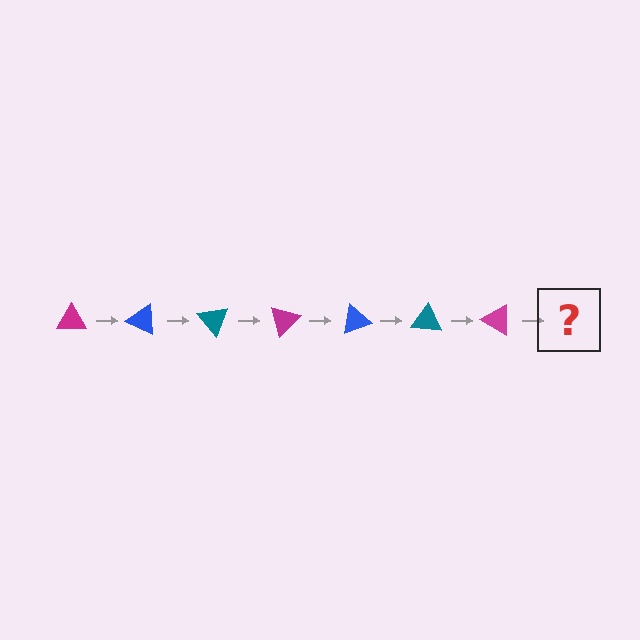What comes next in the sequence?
The next element should be a blue triangle, rotated 175 degrees from the start.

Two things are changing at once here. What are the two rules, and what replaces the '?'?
The two rules are that it rotates 25 degrees each step and the color cycles through magenta, blue, and teal. The '?' should be a blue triangle, rotated 175 degrees from the start.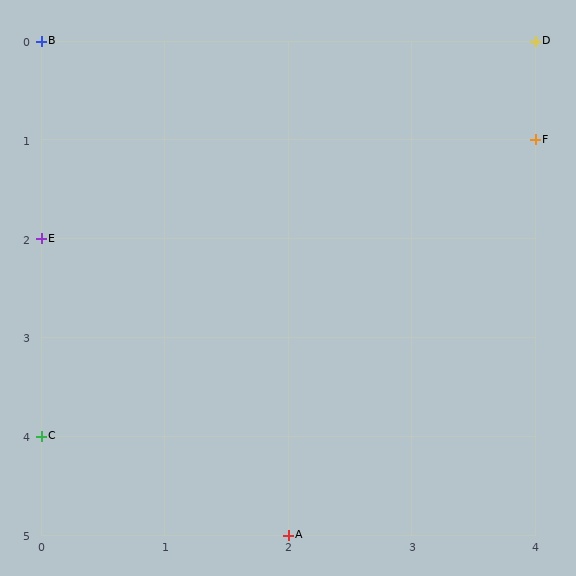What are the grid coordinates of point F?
Point F is at grid coordinates (4, 1).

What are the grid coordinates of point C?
Point C is at grid coordinates (0, 4).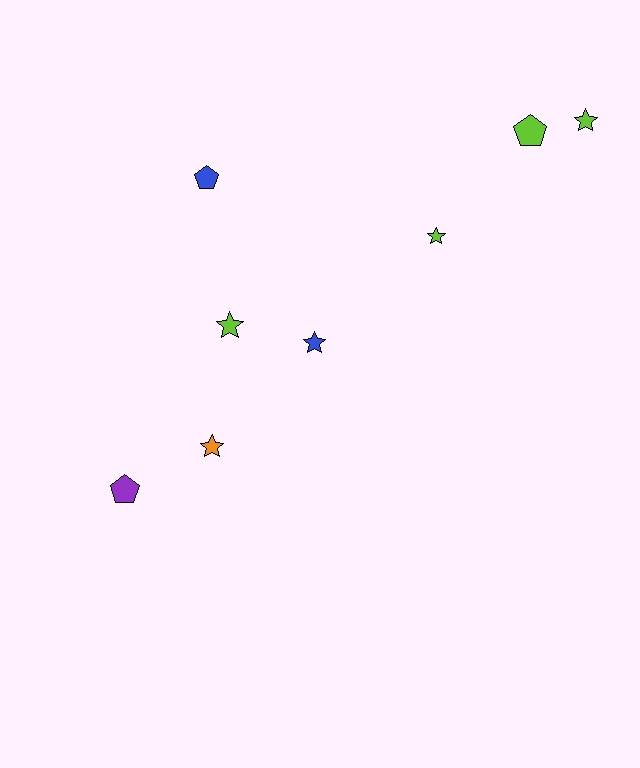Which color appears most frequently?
Lime, with 4 objects.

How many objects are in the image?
There are 8 objects.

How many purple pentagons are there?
There is 1 purple pentagon.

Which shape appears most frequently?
Star, with 5 objects.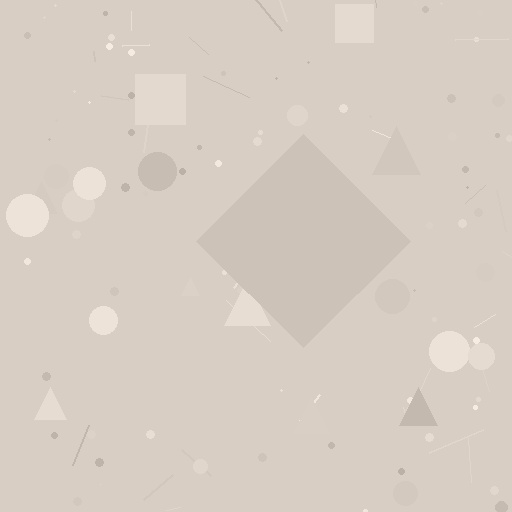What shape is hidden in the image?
A diamond is hidden in the image.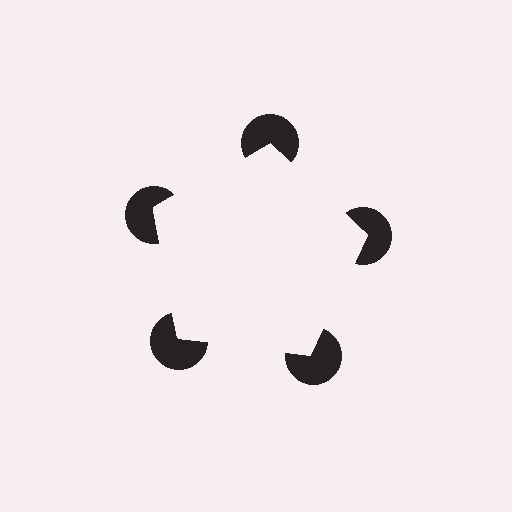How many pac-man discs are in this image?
There are 5 — one at each vertex of the illusory pentagon.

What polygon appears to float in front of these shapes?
An illusory pentagon — its edges are inferred from the aligned wedge cuts in the pac-man discs, not physically drawn.